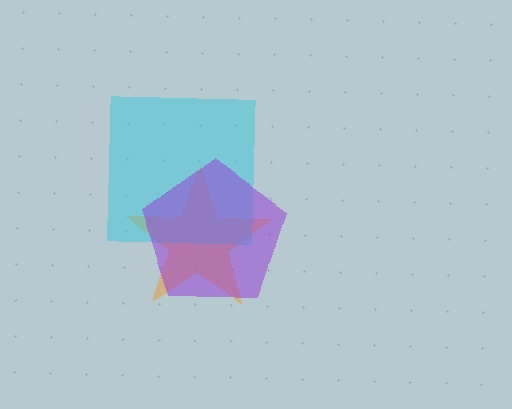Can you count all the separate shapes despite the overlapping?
Yes, there are 3 separate shapes.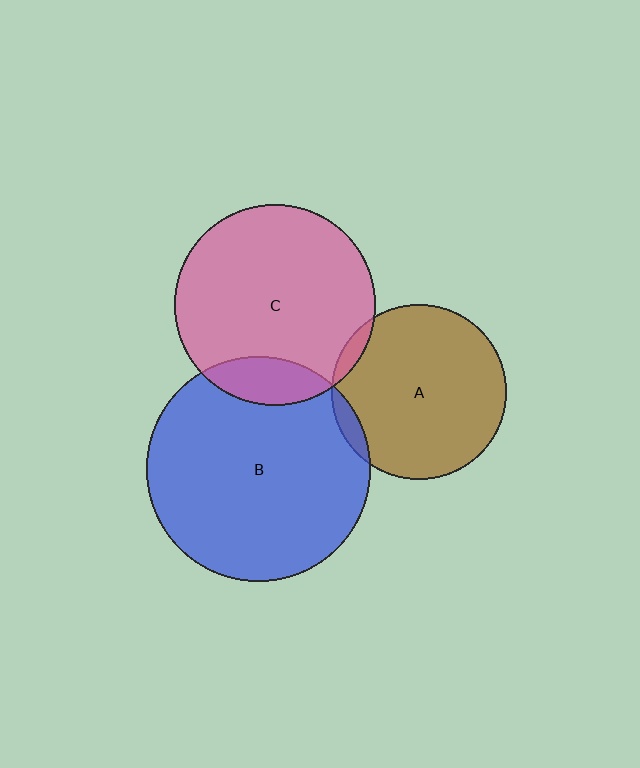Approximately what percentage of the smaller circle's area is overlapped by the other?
Approximately 5%.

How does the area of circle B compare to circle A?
Approximately 1.7 times.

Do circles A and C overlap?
Yes.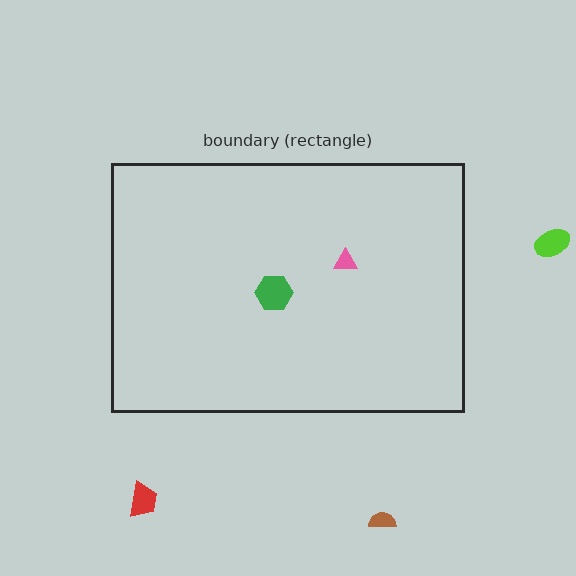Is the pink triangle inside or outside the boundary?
Inside.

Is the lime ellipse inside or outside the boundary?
Outside.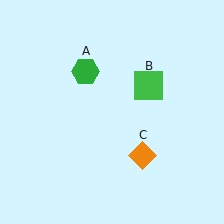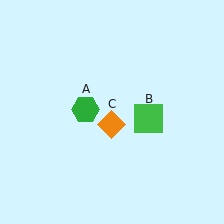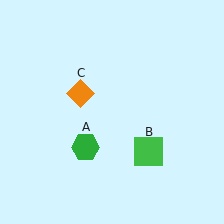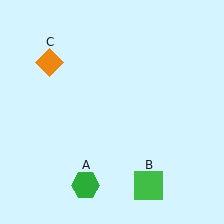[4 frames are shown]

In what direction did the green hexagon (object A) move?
The green hexagon (object A) moved down.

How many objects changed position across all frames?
3 objects changed position: green hexagon (object A), green square (object B), orange diamond (object C).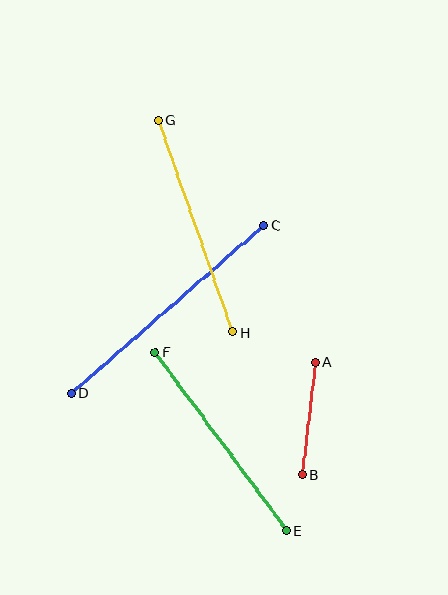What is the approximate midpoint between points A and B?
The midpoint is at approximately (309, 418) pixels.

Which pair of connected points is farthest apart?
Points C and D are farthest apart.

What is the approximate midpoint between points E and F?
The midpoint is at approximately (221, 441) pixels.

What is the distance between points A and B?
The distance is approximately 114 pixels.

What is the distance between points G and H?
The distance is approximately 224 pixels.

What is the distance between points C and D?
The distance is approximately 255 pixels.